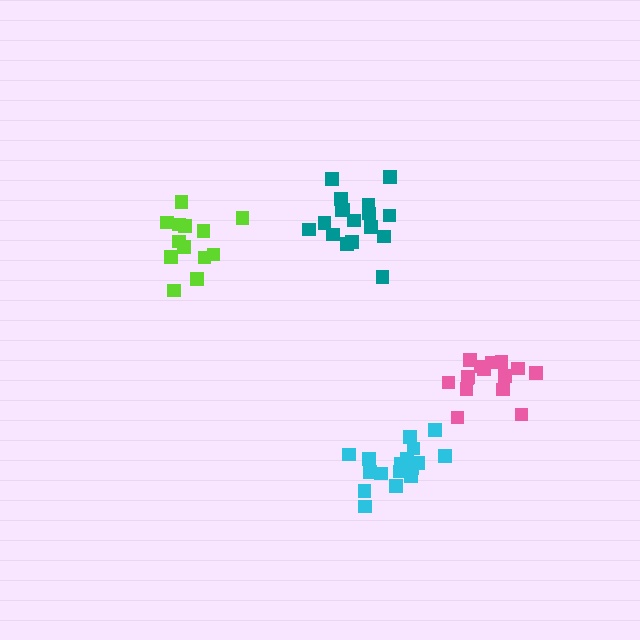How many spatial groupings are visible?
There are 4 spatial groupings.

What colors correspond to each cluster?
The clusters are colored: teal, lime, cyan, pink.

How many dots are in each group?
Group 1: 17 dots, Group 2: 13 dots, Group 3: 17 dots, Group 4: 15 dots (62 total).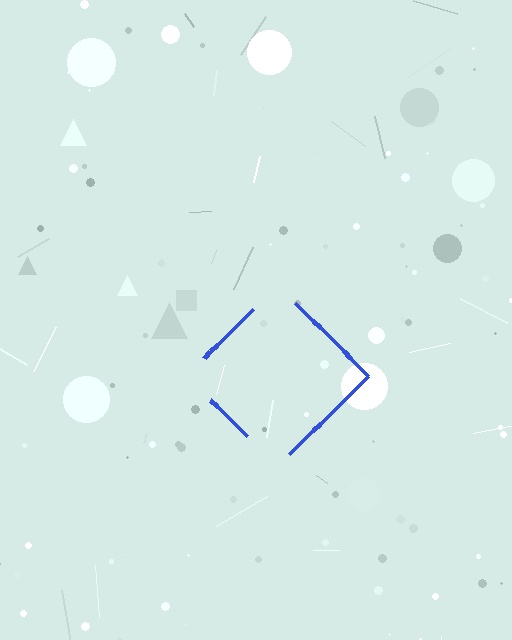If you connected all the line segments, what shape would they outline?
They would outline a diamond.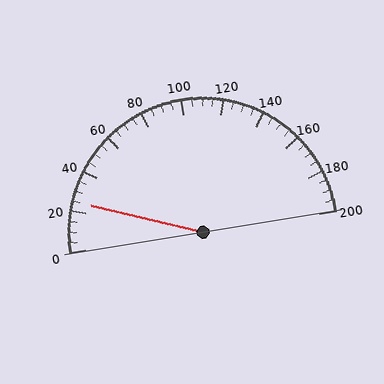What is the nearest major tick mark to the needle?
The nearest major tick mark is 20.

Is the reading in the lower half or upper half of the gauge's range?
The reading is in the lower half of the range (0 to 200).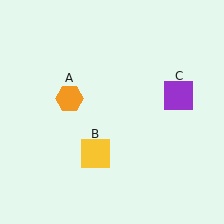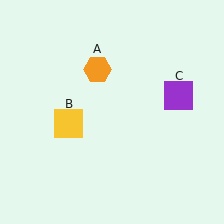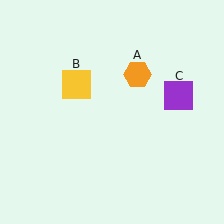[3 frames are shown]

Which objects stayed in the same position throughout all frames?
Purple square (object C) remained stationary.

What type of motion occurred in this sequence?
The orange hexagon (object A), yellow square (object B) rotated clockwise around the center of the scene.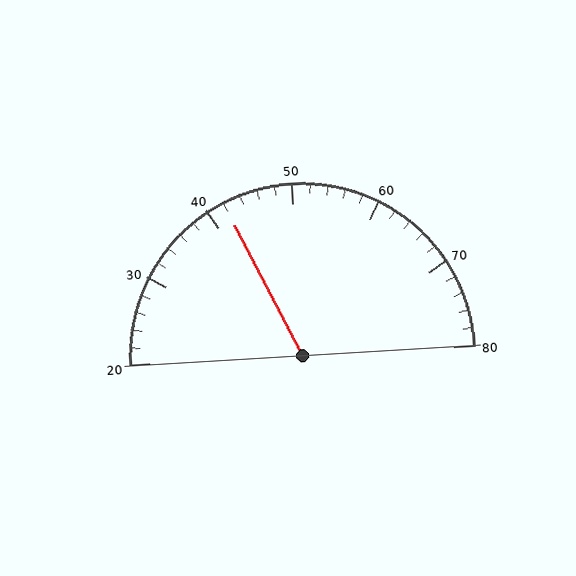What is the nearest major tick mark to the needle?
The nearest major tick mark is 40.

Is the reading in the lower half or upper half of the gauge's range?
The reading is in the lower half of the range (20 to 80).